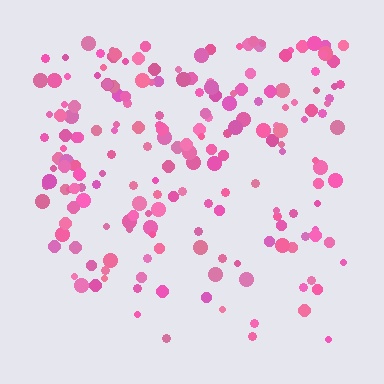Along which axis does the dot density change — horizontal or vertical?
Vertical.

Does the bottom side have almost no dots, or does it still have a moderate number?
Still a moderate number, just noticeably fewer than the top.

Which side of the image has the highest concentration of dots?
The top.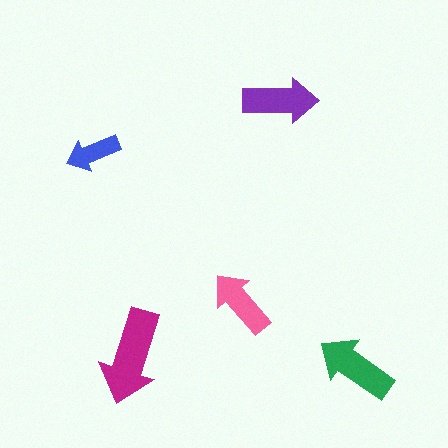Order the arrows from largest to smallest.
the magenta one, the green one, the purple one, the pink one, the blue one.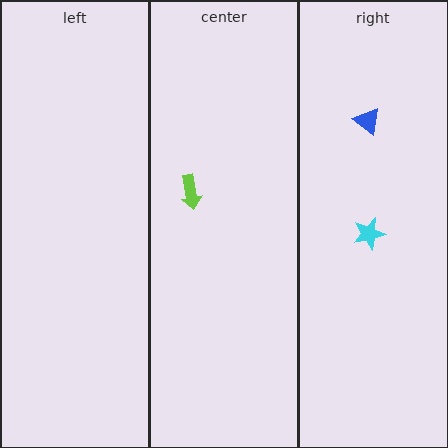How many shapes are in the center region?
1.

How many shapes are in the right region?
2.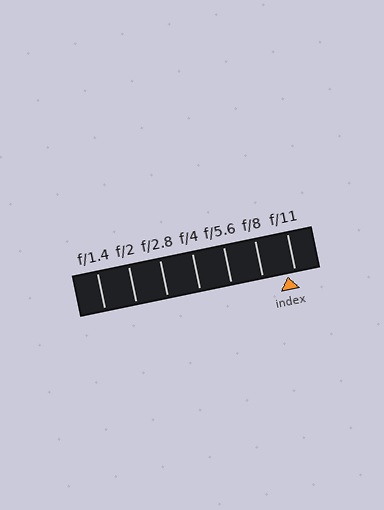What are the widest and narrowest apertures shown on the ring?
The widest aperture shown is f/1.4 and the narrowest is f/11.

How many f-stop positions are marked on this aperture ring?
There are 7 f-stop positions marked.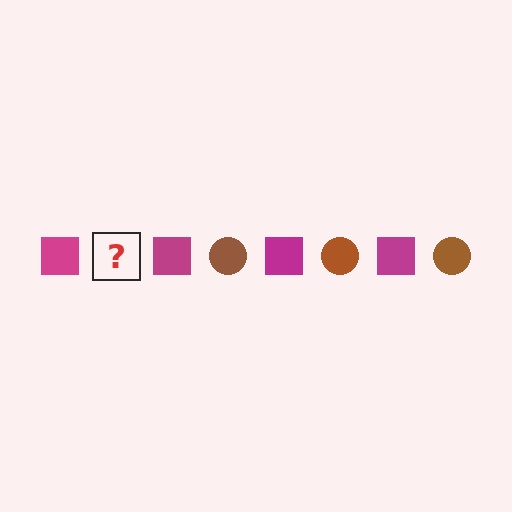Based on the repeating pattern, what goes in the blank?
The blank should be a brown circle.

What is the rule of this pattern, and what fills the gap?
The rule is that the pattern alternates between magenta square and brown circle. The gap should be filled with a brown circle.